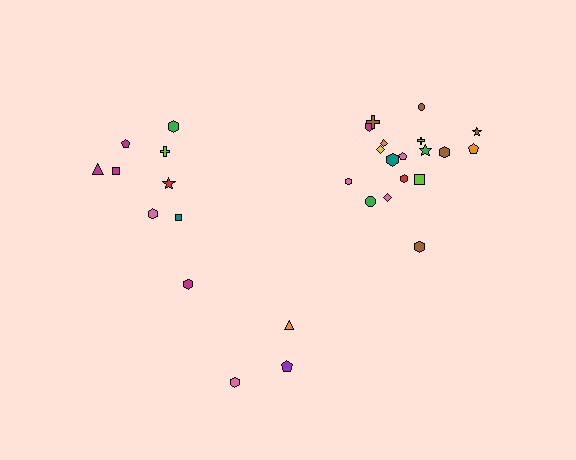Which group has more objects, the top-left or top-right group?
The top-right group.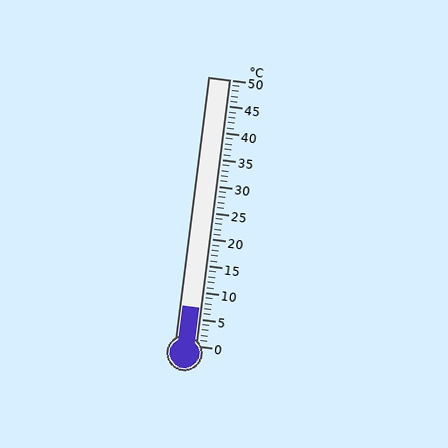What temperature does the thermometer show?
The thermometer shows approximately 7°C.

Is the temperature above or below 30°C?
The temperature is below 30°C.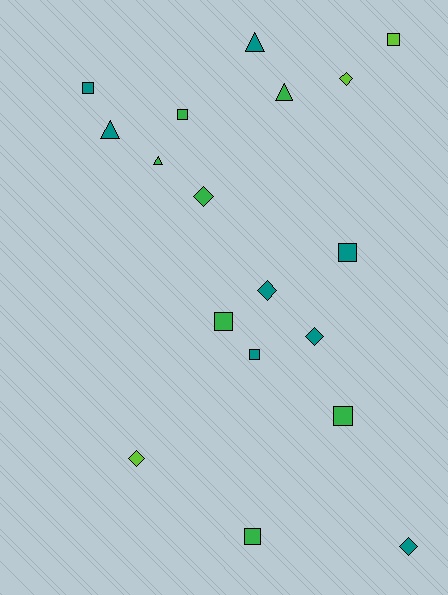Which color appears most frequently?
Teal, with 8 objects.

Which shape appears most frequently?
Square, with 8 objects.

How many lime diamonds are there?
There are 2 lime diamonds.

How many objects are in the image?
There are 18 objects.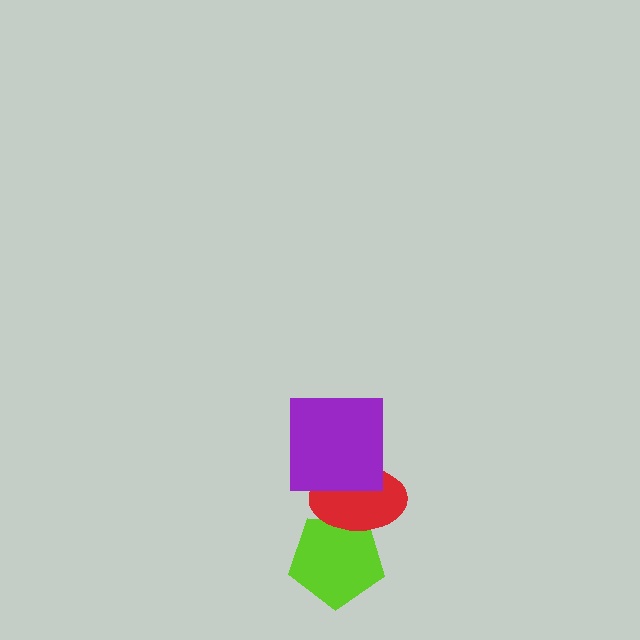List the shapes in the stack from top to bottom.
From top to bottom: the purple square, the red ellipse, the lime pentagon.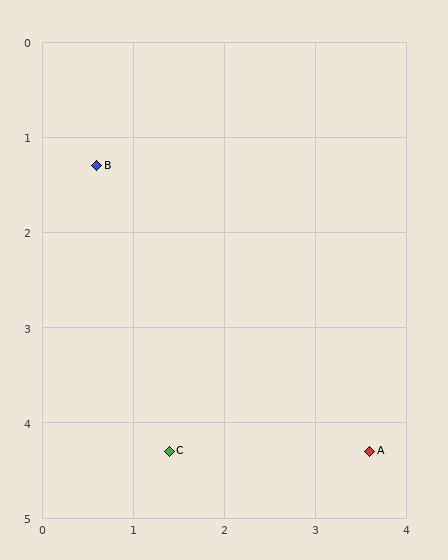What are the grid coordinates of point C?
Point C is at approximately (1.4, 4.3).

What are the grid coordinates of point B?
Point B is at approximately (0.6, 1.3).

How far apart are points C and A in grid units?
Points C and A are about 2.2 grid units apart.